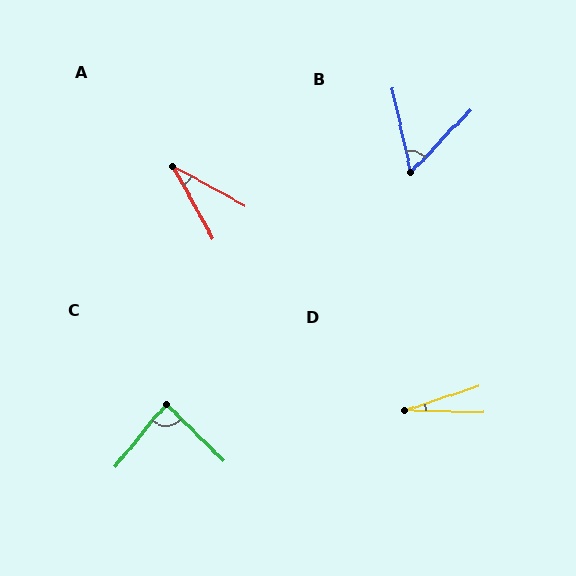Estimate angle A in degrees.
Approximately 32 degrees.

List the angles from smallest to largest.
D (19°), A (32°), B (56°), C (85°).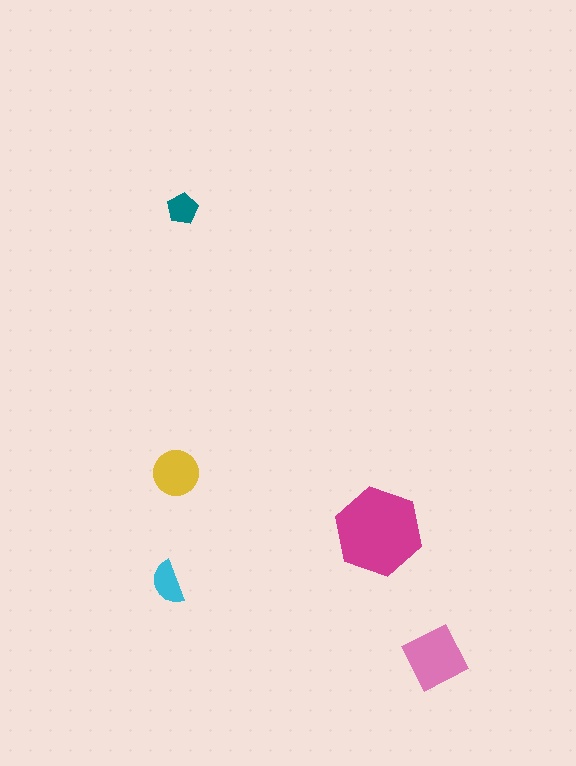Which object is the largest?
The magenta hexagon.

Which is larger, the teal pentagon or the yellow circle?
The yellow circle.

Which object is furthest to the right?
The pink diamond is rightmost.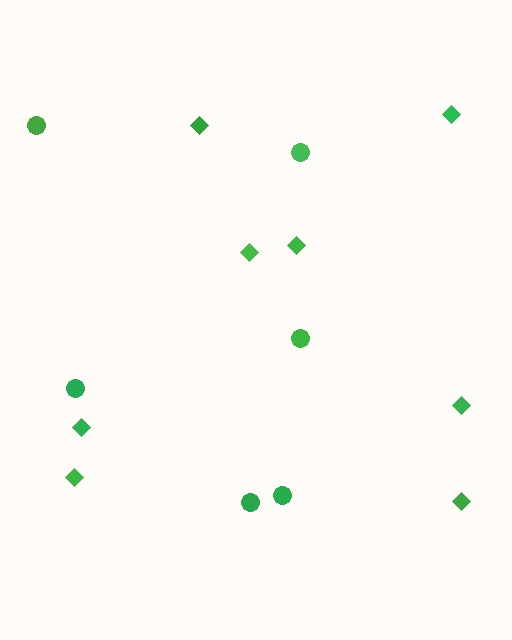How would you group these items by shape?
There are 2 groups: one group of circles (6) and one group of diamonds (8).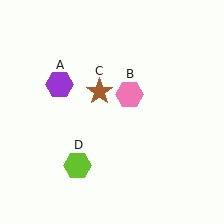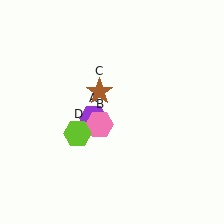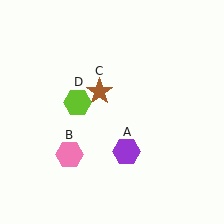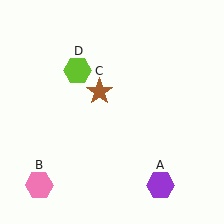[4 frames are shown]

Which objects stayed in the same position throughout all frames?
Brown star (object C) remained stationary.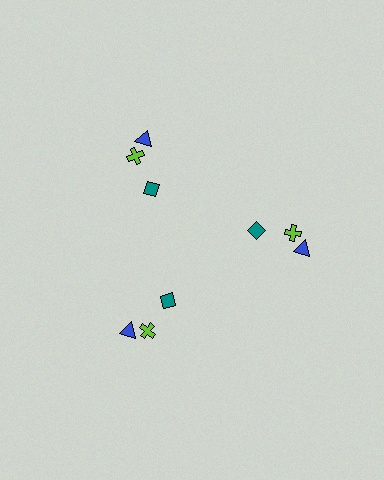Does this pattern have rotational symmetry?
Yes, this pattern has 3-fold rotational symmetry. It looks the same after rotating 120 degrees around the center.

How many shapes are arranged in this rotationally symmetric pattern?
There are 9 shapes, arranged in 3 groups of 3.